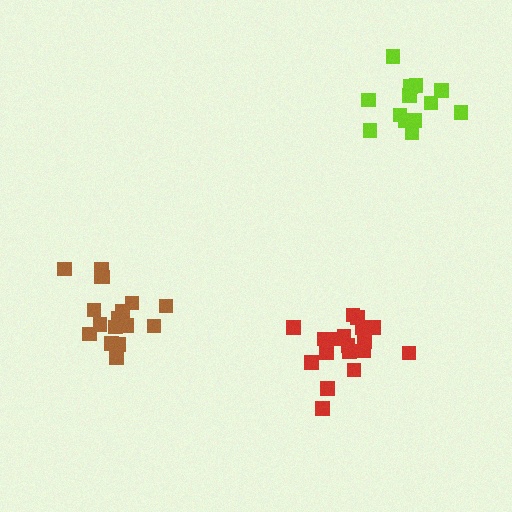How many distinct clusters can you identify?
There are 3 distinct clusters.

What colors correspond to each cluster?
The clusters are colored: red, brown, lime.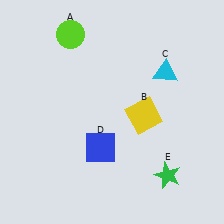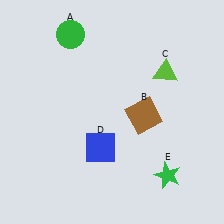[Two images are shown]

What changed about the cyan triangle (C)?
In Image 1, C is cyan. In Image 2, it changed to lime.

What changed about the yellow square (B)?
In Image 1, B is yellow. In Image 2, it changed to brown.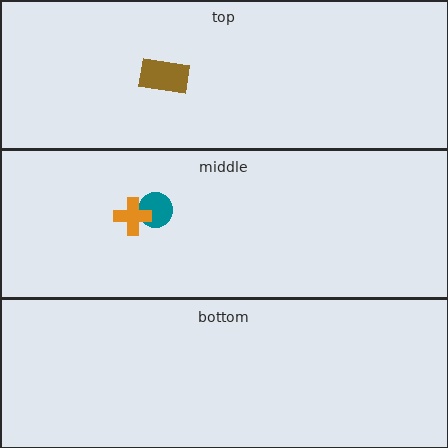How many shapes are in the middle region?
2.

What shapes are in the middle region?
The teal circle, the orange cross.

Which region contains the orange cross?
The middle region.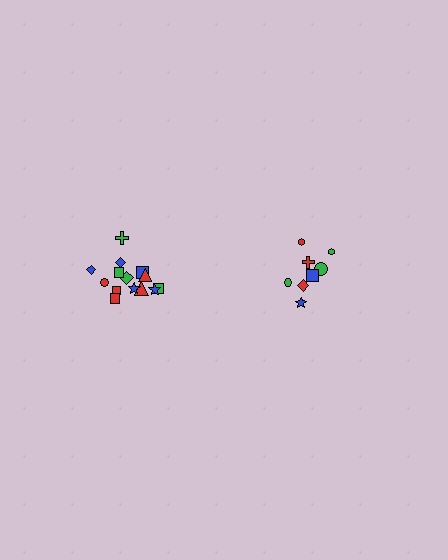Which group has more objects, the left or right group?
The left group.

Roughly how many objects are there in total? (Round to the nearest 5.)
Roughly 25 objects in total.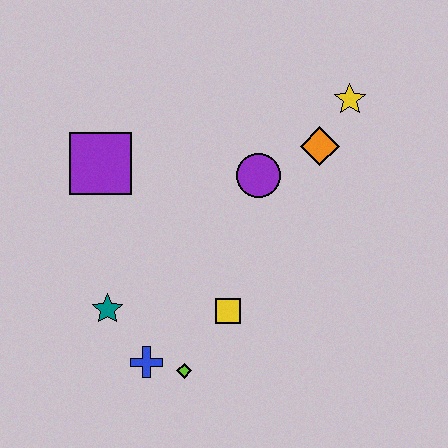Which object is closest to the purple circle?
The orange diamond is closest to the purple circle.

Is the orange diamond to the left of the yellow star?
Yes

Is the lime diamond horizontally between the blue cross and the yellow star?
Yes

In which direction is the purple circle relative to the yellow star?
The purple circle is to the left of the yellow star.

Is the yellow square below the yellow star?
Yes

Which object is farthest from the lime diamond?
The yellow star is farthest from the lime diamond.